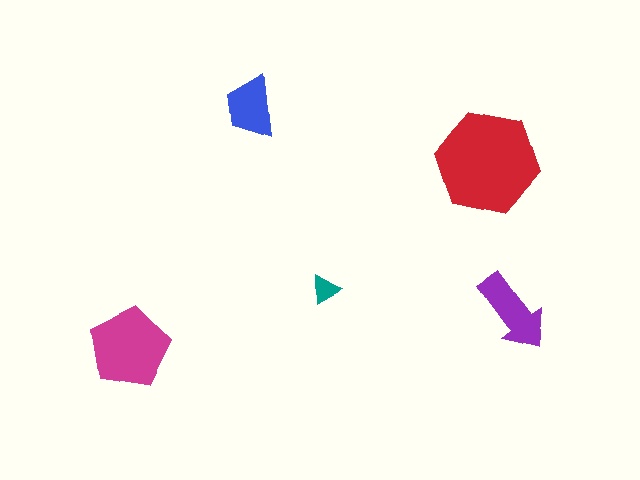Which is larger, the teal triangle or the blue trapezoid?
The blue trapezoid.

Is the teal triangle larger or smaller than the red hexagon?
Smaller.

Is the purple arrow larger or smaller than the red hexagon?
Smaller.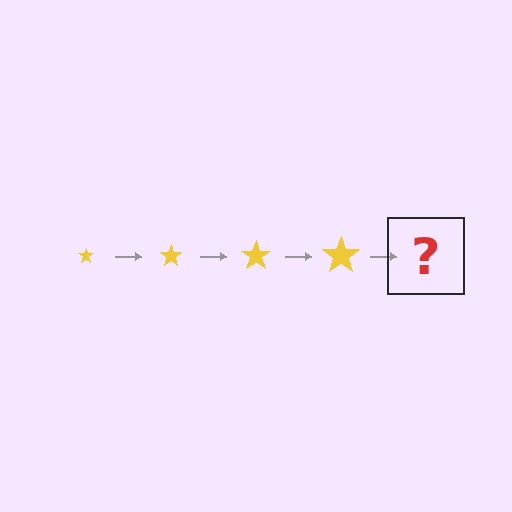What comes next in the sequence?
The next element should be a yellow star, larger than the previous one.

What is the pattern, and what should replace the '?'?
The pattern is that the star gets progressively larger each step. The '?' should be a yellow star, larger than the previous one.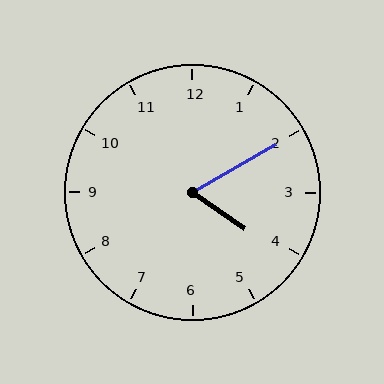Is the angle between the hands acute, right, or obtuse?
It is acute.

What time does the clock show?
4:10.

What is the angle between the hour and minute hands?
Approximately 65 degrees.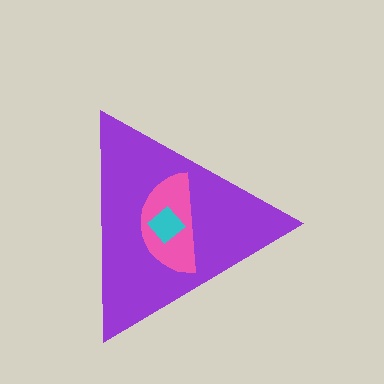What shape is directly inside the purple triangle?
The pink semicircle.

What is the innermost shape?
The cyan diamond.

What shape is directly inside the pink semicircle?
The cyan diamond.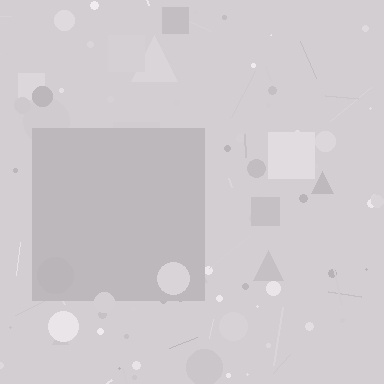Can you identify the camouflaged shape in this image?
The camouflaged shape is a square.